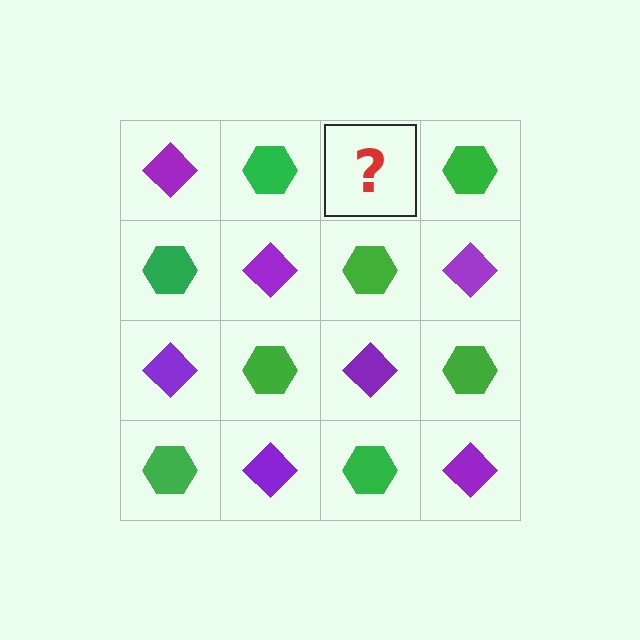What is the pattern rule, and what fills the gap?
The rule is that it alternates purple diamond and green hexagon in a checkerboard pattern. The gap should be filled with a purple diamond.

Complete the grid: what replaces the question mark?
The question mark should be replaced with a purple diamond.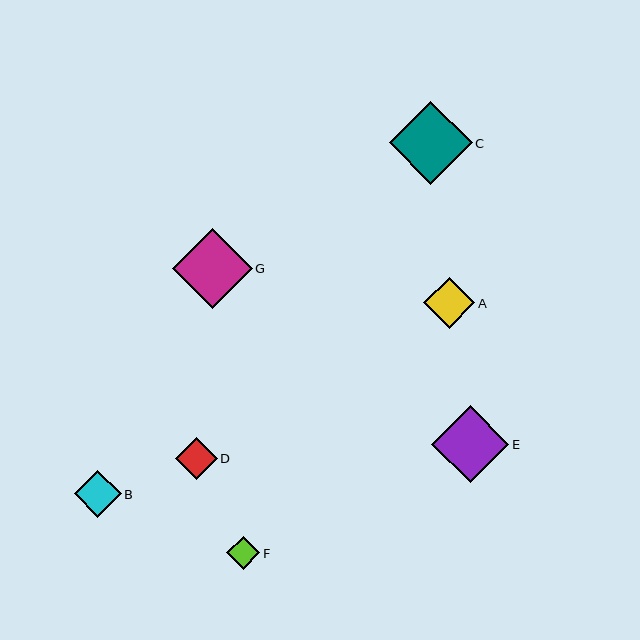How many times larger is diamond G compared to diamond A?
Diamond G is approximately 1.6 times the size of diamond A.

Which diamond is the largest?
Diamond C is the largest with a size of approximately 83 pixels.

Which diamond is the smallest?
Diamond F is the smallest with a size of approximately 33 pixels.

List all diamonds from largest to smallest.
From largest to smallest: C, G, E, A, B, D, F.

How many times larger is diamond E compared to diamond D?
Diamond E is approximately 1.8 times the size of diamond D.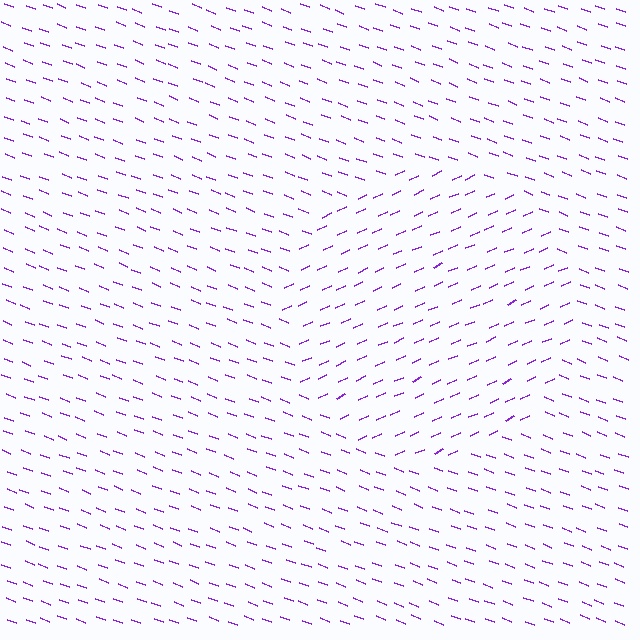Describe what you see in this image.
The image is filled with small purple line segments. A circle region in the image has lines oriented differently from the surrounding lines, creating a visible texture boundary.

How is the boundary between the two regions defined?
The boundary is defined purely by a change in line orientation (approximately 45 degrees difference). All lines are the same color and thickness.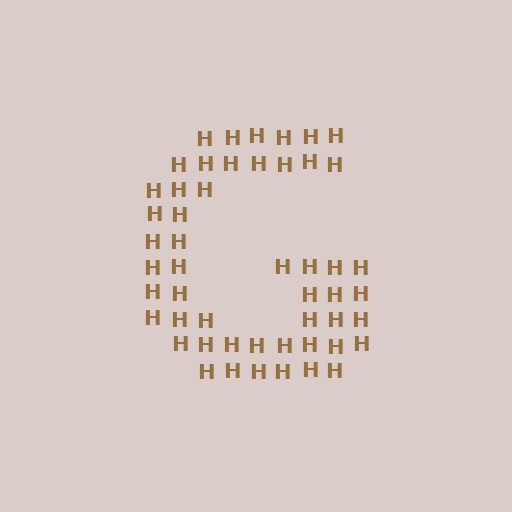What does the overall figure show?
The overall figure shows the letter G.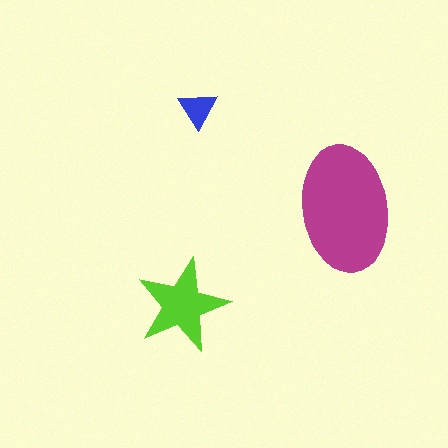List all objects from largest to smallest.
The magenta ellipse, the lime star, the blue triangle.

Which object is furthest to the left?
The lime star is leftmost.